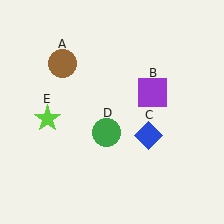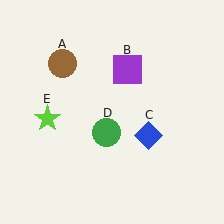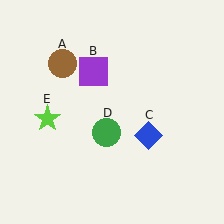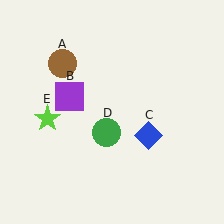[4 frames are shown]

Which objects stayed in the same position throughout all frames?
Brown circle (object A) and blue diamond (object C) and green circle (object D) and lime star (object E) remained stationary.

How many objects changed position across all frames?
1 object changed position: purple square (object B).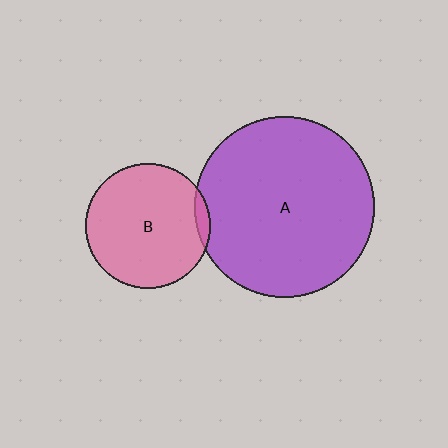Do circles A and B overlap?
Yes.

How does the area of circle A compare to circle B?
Approximately 2.1 times.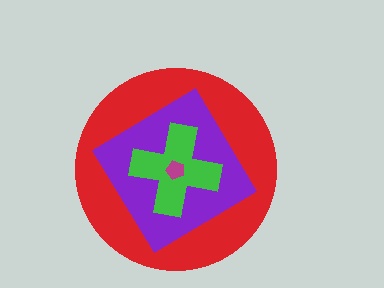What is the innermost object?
The magenta pentagon.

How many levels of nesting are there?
4.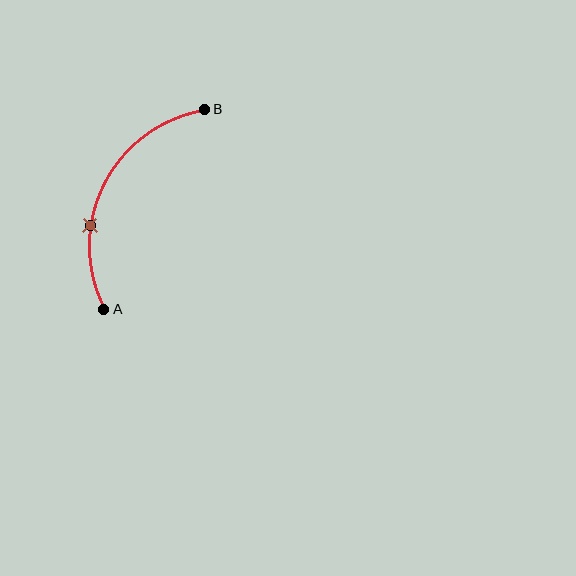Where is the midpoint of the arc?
The arc midpoint is the point on the curve farthest from the straight line joining A and B. It sits to the left of that line.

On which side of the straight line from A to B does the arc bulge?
The arc bulges to the left of the straight line connecting A and B.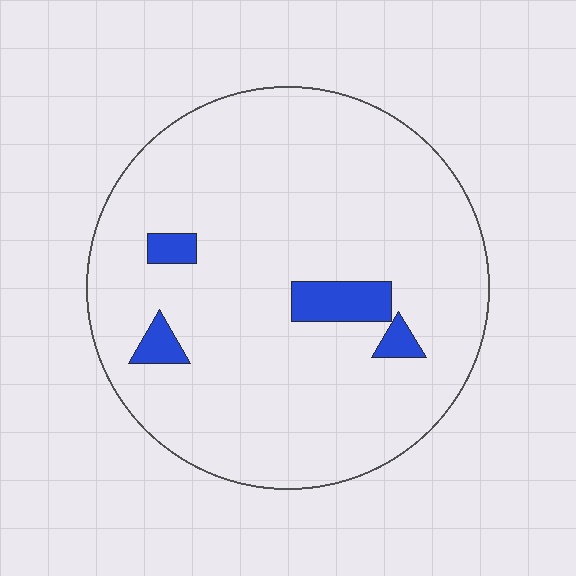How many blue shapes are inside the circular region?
4.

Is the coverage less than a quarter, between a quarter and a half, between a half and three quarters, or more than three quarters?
Less than a quarter.